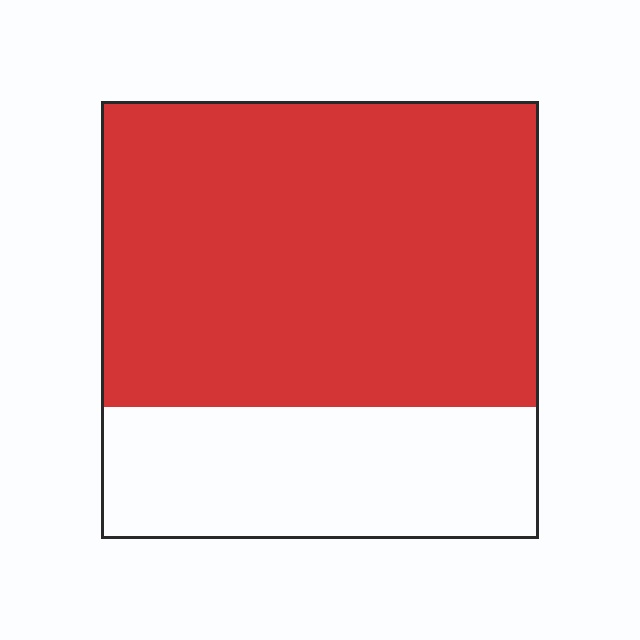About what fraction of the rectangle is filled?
About two thirds (2/3).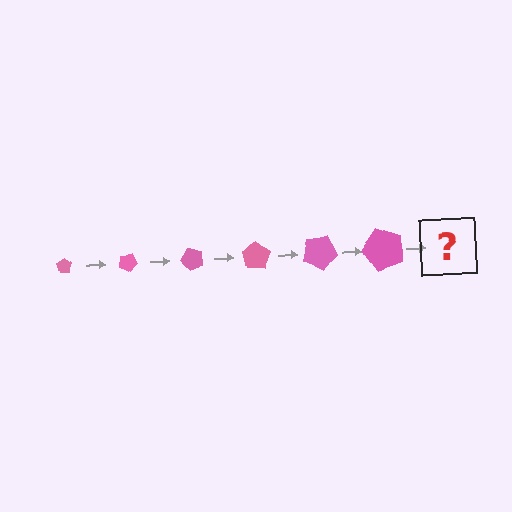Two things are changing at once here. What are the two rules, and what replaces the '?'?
The two rules are that the pentagon grows larger each step and it rotates 25 degrees each step. The '?' should be a pentagon, larger than the previous one and rotated 150 degrees from the start.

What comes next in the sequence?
The next element should be a pentagon, larger than the previous one and rotated 150 degrees from the start.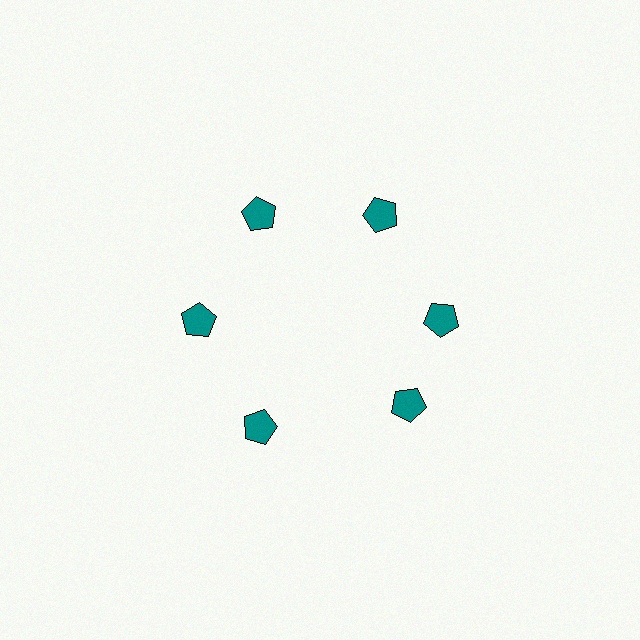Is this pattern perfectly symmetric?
No. The 6 teal pentagons are arranged in a ring, but one element near the 5 o'clock position is rotated out of alignment along the ring, breaking the 6-fold rotational symmetry.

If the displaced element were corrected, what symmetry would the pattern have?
It would have 6-fold rotational symmetry — the pattern would map onto itself every 60 degrees.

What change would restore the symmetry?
The symmetry would be restored by rotating it back into even spacing with its neighbors so that all 6 pentagons sit at equal angles and equal distance from the center.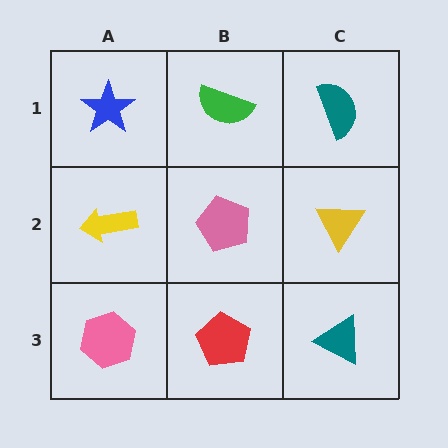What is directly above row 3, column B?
A pink pentagon.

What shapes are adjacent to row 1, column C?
A yellow triangle (row 2, column C), a green semicircle (row 1, column B).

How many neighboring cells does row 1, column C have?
2.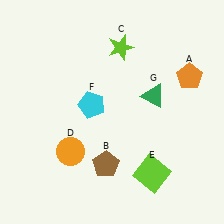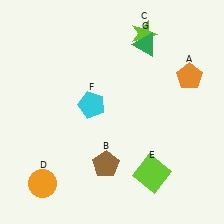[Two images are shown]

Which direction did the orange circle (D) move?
The orange circle (D) moved down.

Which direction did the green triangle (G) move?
The green triangle (G) moved up.